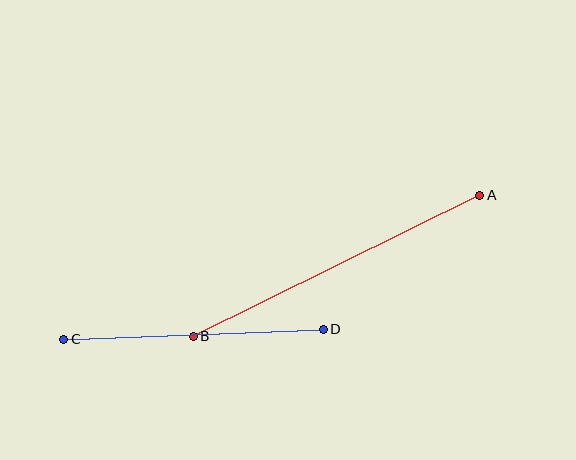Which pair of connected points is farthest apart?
Points A and B are farthest apart.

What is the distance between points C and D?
The distance is approximately 260 pixels.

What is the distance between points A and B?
The distance is approximately 319 pixels.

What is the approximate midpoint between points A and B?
The midpoint is at approximately (337, 266) pixels.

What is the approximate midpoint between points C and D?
The midpoint is at approximately (194, 334) pixels.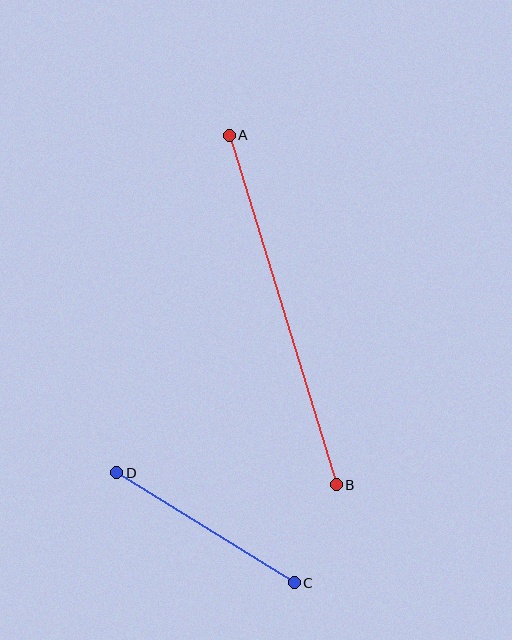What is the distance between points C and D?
The distance is approximately 209 pixels.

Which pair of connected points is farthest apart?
Points A and B are farthest apart.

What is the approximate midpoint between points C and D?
The midpoint is at approximately (206, 528) pixels.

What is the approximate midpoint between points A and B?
The midpoint is at approximately (283, 310) pixels.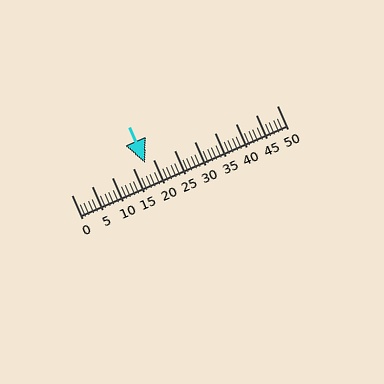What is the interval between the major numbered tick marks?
The major tick marks are spaced 5 units apart.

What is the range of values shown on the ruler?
The ruler shows values from 0 to 50.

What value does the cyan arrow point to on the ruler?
The cyan arrow points to approximately 18.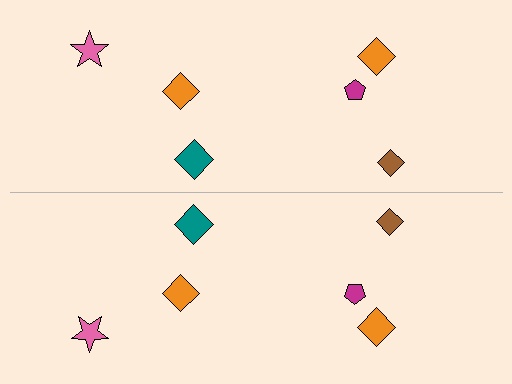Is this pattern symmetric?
Yes, this pattern has bilateral (reflection) symmetry.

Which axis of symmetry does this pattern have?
The pattern has a horizontal axis of symmetry running through the center of the image.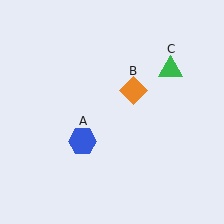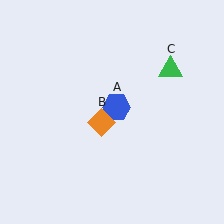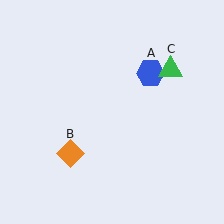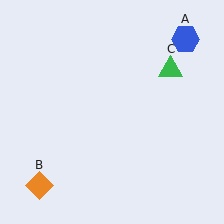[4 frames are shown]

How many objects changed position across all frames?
2 objects changed position: blue hexagon (object A), orange diamond (object B).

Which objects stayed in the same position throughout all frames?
Green triangle (object C) remained stationary.